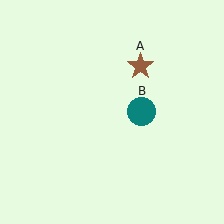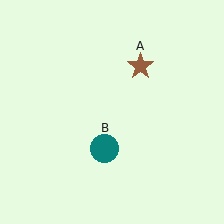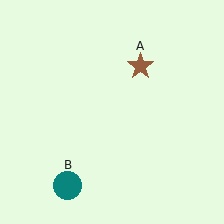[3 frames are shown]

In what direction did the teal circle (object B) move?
The teal circle (object B) moved down and to the left.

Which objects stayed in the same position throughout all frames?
Brown star (object A) remained stationary.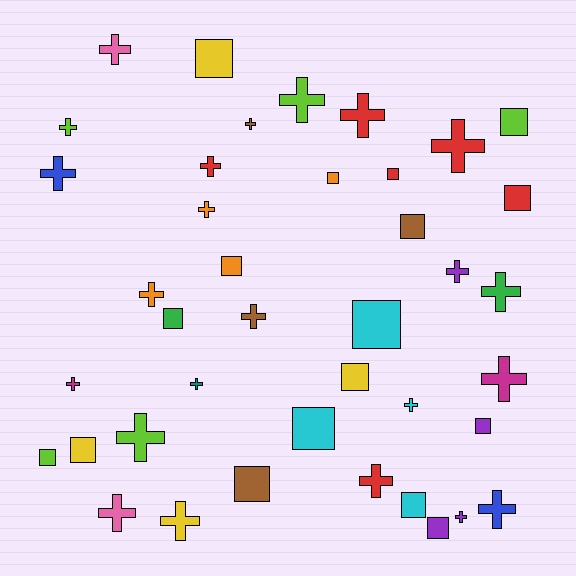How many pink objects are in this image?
There are 2 pink objects.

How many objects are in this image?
There are 40 objects.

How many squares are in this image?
There are 17 squares.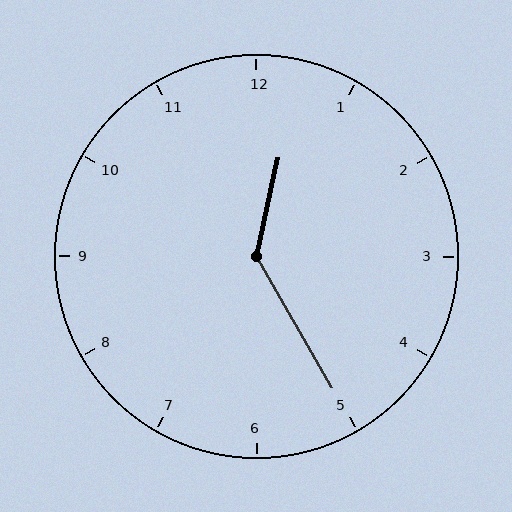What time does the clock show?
12:25.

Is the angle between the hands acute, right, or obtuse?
It is obtuse.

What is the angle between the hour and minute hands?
Approximately 138 degrees.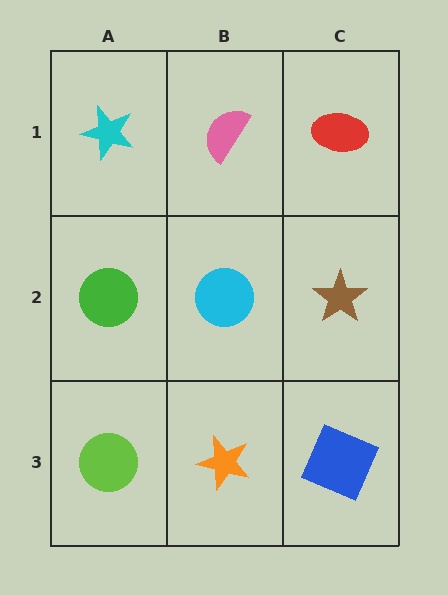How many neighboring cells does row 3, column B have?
3.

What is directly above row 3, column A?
A green circle.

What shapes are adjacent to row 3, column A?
A green circle (row 2, column A), an orange star (row 3, column B).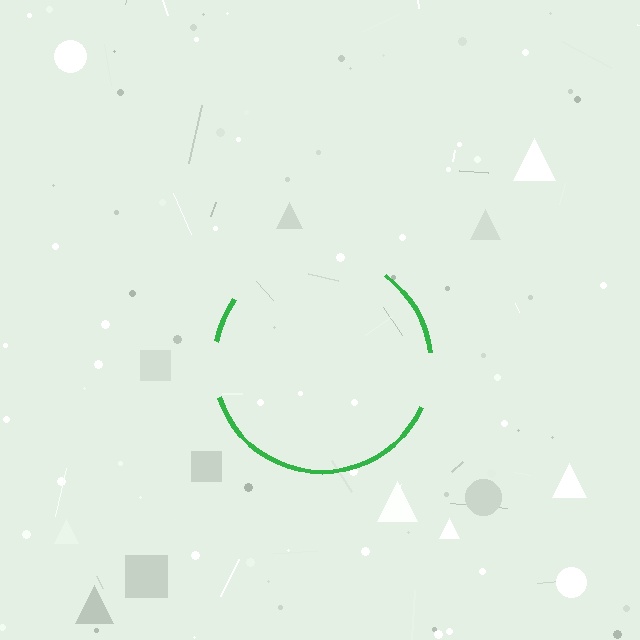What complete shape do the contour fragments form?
The contour fragments form a circle.